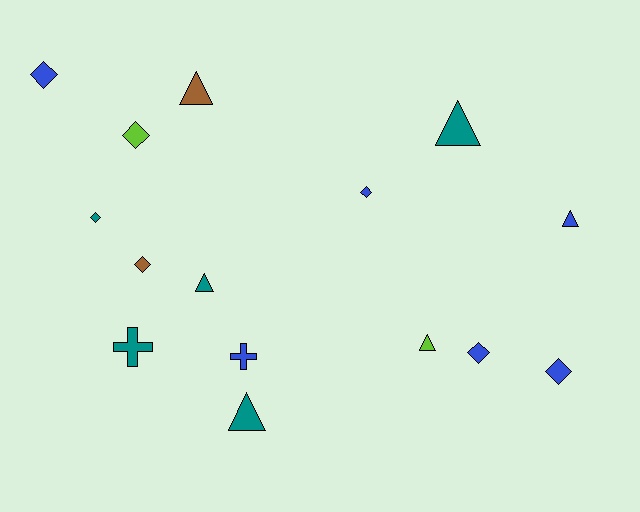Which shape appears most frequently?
Diamond, with 7 objects.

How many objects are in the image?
There are 15 objects.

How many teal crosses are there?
There is 1 teal cross.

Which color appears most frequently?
Blue, with 6 objects.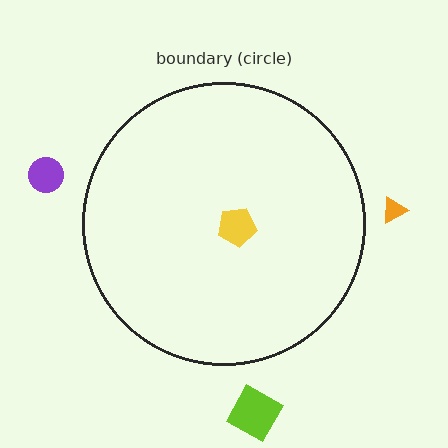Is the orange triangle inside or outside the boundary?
Outside.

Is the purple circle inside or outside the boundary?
Outside.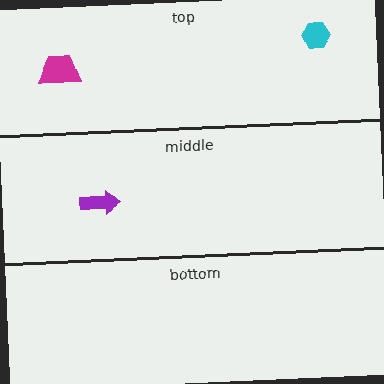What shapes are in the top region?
The cyan hexagon, the magenta trapezoid.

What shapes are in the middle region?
The purple arrow.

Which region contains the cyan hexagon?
The top region.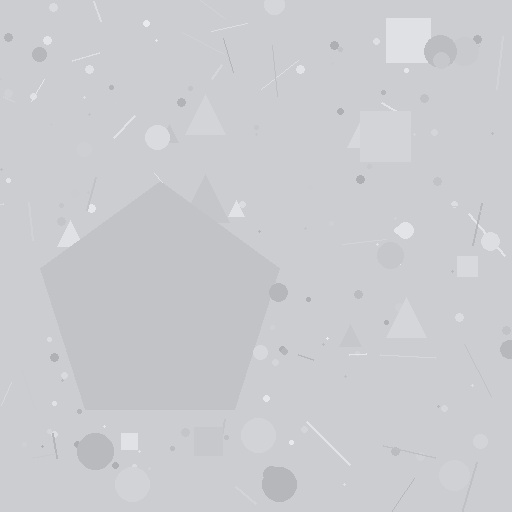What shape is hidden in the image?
A pentagon is hidden in the image.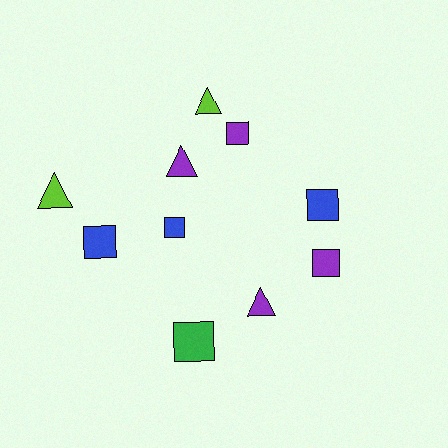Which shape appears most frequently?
Square, with 6 objects.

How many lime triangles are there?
There are 2 lime triangles.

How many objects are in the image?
There are 10 objects.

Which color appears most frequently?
Purple, with 4 objects.